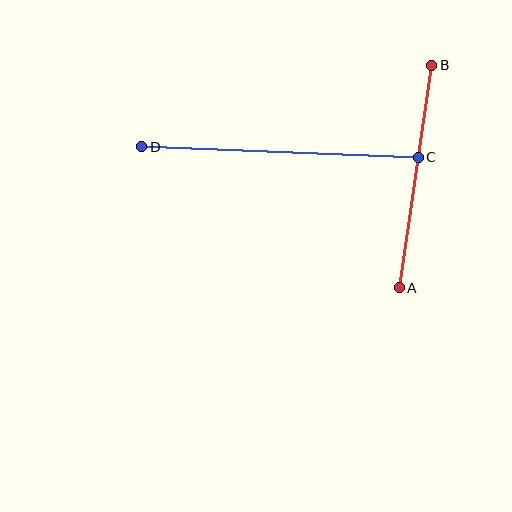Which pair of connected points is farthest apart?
Points C and D are farthest apart.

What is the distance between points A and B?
The distance is approximately 225 pixels.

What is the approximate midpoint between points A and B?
The midpoint is at approximately (415, 176) pixels.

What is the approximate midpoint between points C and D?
The midpoint is at approximately (280, 152) pixels.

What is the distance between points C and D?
The distance is approximately 277 pixels.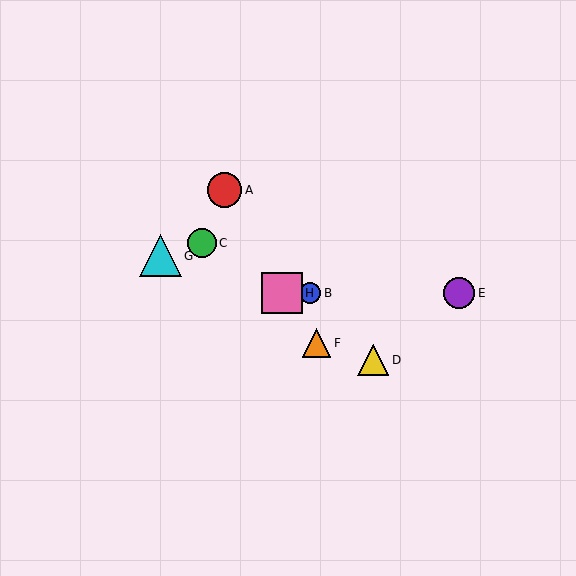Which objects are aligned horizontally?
Objects B, E, H are aligned horizontally.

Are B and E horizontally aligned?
Yes, both are at y≈293.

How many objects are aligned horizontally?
3 objects (B, E, H) are aligned horizontally.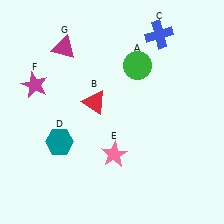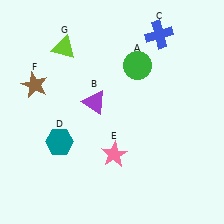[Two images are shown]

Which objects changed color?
B changed from red to purple. F changed from magenta to brown. G changed from magenta to lime.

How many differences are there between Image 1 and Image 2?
There are 3 differences between the two images.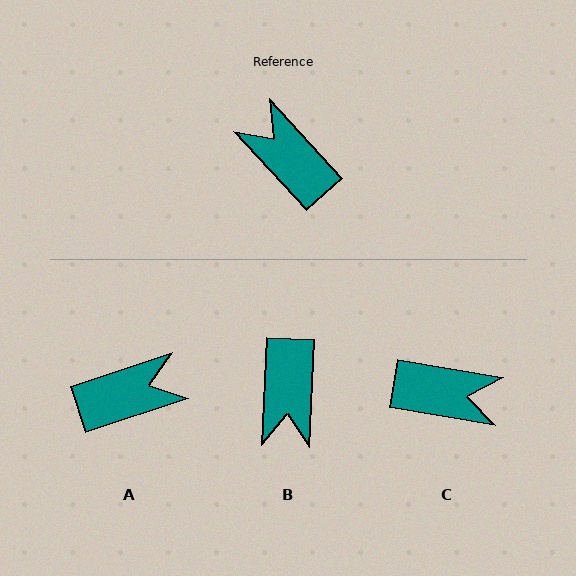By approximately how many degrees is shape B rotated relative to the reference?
Approximately 135 degrees counter-clockwise.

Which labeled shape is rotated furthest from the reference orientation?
C, about 142 degrees away.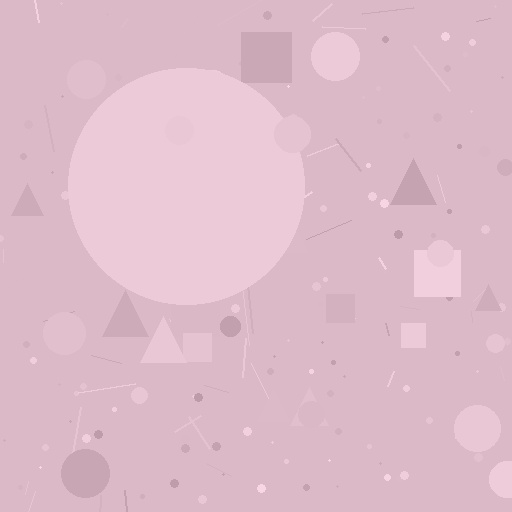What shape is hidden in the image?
A circle is hidden in the image.